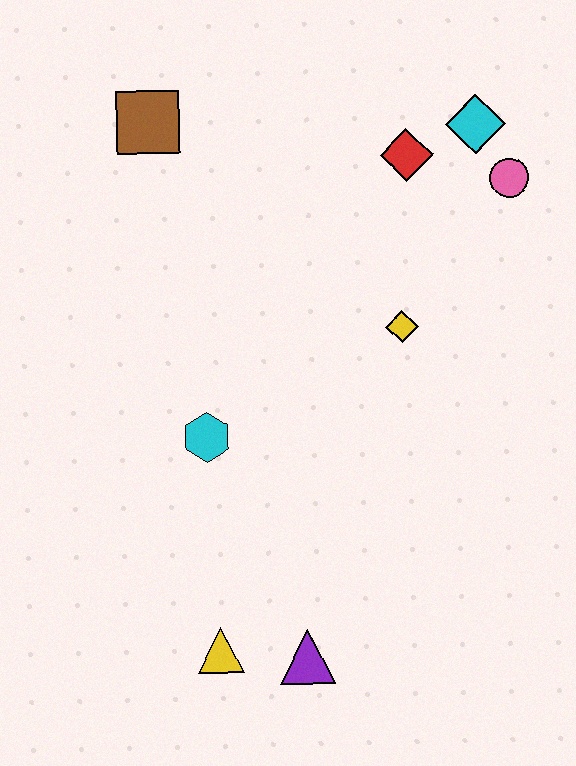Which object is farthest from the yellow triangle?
The cyan diamond is farthest from the yellow triangle.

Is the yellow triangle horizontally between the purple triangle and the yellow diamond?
No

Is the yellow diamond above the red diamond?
No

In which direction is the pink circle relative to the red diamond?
The pink circle is to the right of the red diamond.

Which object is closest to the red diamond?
The cyan diamond is closest to the red diamond.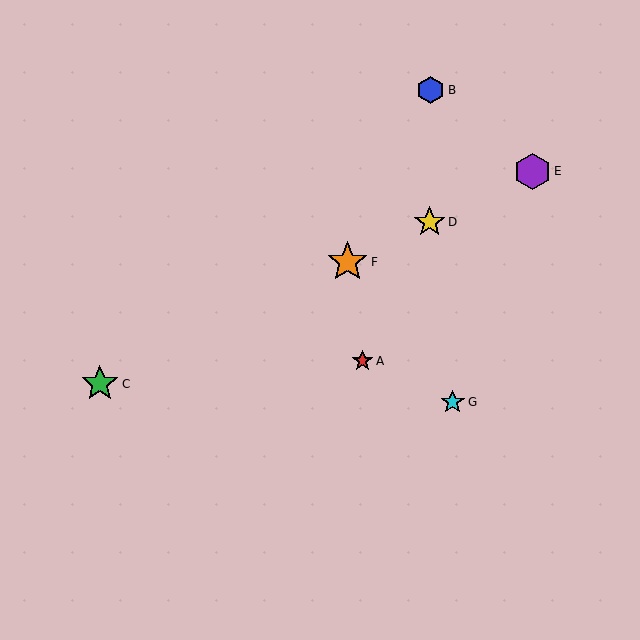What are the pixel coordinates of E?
Object E is at (533, 171).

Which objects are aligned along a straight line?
Objects C, D, E, F are aligned along a straight line.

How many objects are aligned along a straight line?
4 objects (C, D, E, F) are aligned along a straight line.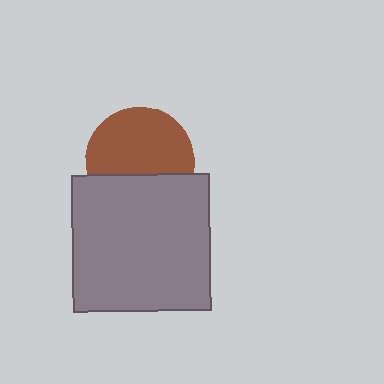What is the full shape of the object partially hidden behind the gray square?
The partially hidden object is a brown circle.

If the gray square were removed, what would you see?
You would see the complete brown circle.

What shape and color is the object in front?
The object in front is a gray square.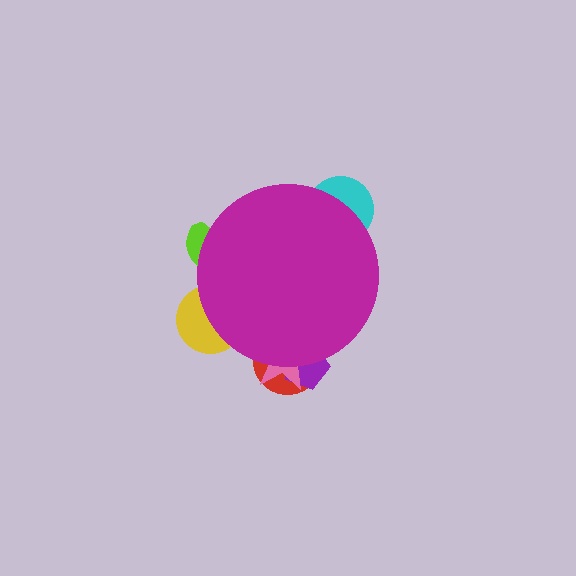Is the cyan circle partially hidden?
Yes, the cyan circle is partially hidden behind the magenta circle.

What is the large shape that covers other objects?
A magenta circle.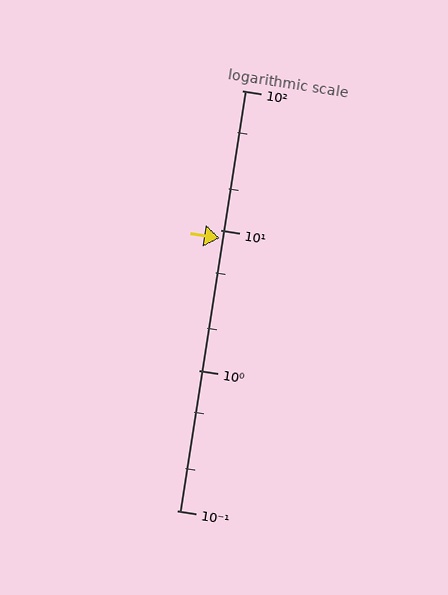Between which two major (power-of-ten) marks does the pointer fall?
The pointer is between 1 and 10.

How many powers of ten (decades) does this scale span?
The scale spans 3 decades, from 0.1 to 100.